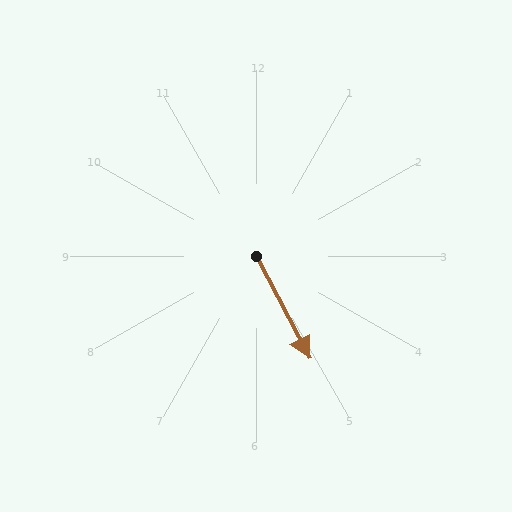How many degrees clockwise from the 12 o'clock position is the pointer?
Approximately 152 degrees.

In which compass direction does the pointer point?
Southeast.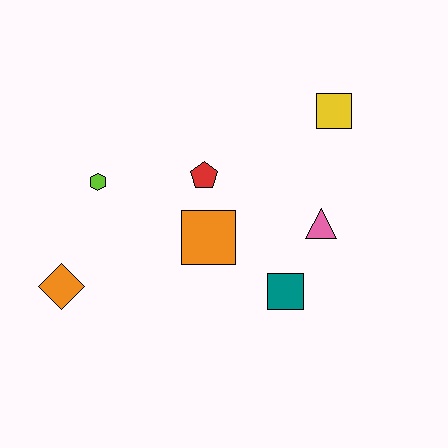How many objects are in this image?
There are 7 objects.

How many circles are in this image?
There are no circles.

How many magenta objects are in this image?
There are no magenta objects.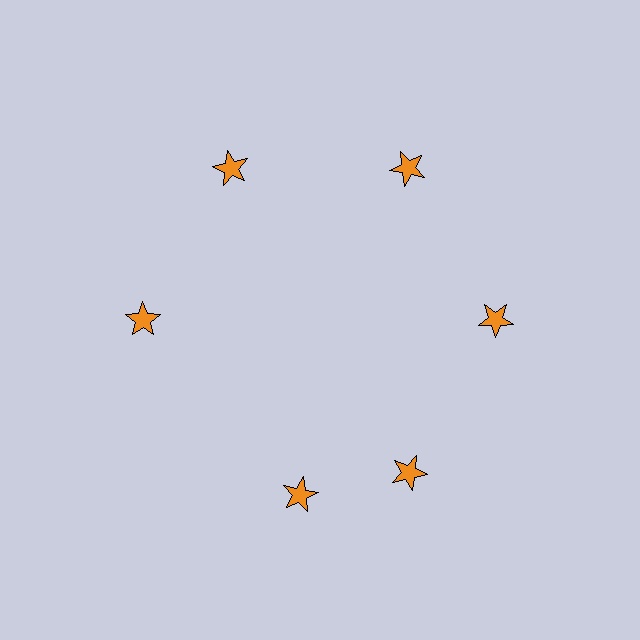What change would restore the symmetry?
The symmetry would be restored by rotating it back into even spacing with its neighbors so that all 6 stars sit at equal angles and equal distance from the center.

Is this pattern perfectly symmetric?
No. The 6 orange stars are arranged in a ring, but one element near the 7 o'clock position is rotated out of alignment along the ring, breaking the 6-fold rotational symmetry.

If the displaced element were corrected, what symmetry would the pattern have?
It would have 6-fold rotational symmetry — the pattern would map onto itself every 60 degrees.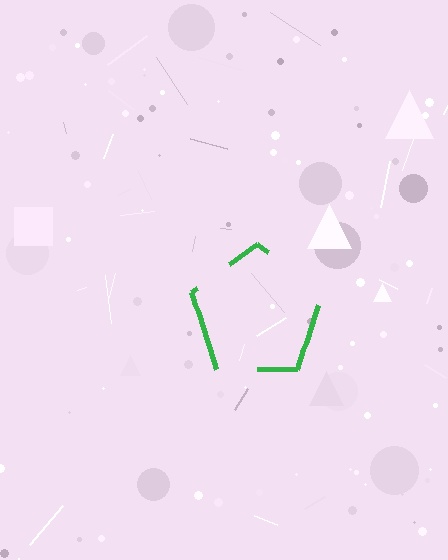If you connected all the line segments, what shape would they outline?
They would outline a pentagon.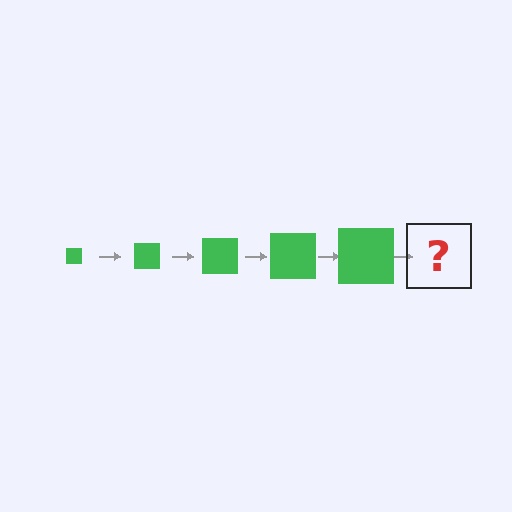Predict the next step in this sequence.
The next step is a green square, larger than the previous one.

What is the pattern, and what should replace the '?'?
The pattern is that the square gets progressively larger each step. The '?' should be a green square, larger than the previous one.